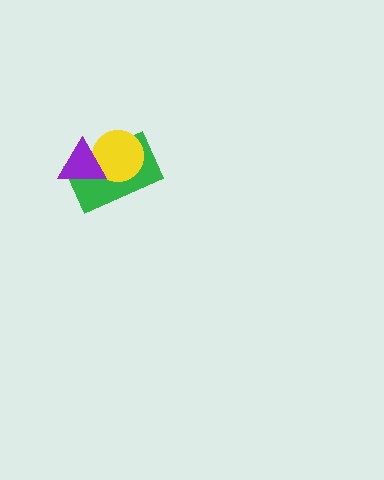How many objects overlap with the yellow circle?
2 objects overlap with the yellow circle.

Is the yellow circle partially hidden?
Yes, it is partially covered by another shape.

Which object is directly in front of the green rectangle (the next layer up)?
The yellow circle is directly in front of the green rectangle.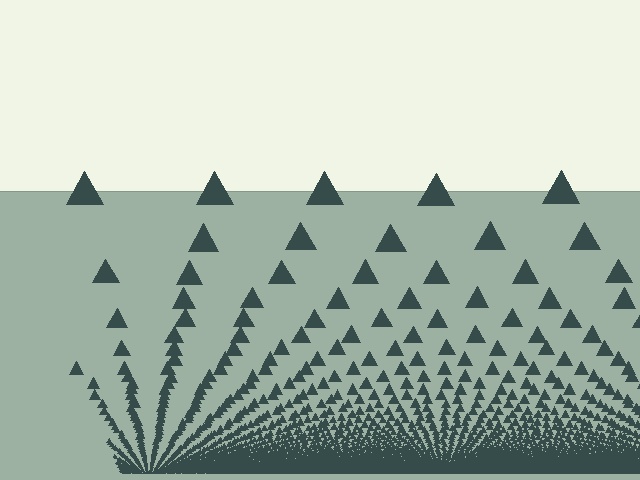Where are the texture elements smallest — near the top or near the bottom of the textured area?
Near the bottom.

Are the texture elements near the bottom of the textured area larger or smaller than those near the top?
Smaller. The gradient is inverted — elements near the bottom are smaller and denser.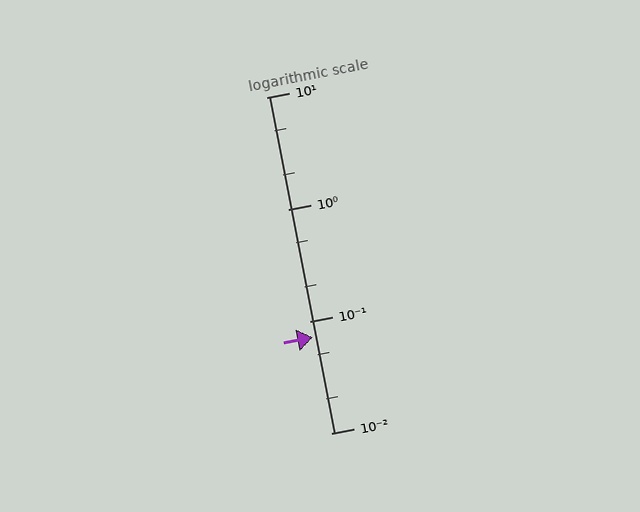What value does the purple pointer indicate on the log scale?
The pointer indicates approximately 0.071.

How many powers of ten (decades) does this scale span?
The scale spans 3 decades, from 0.01 to 10.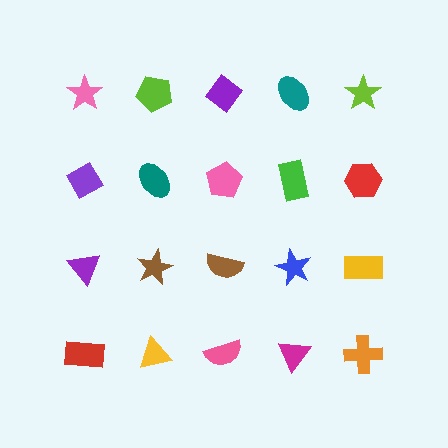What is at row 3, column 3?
A brown semicircle.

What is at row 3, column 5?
A yellow rectangle.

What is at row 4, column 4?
A magenta triangle.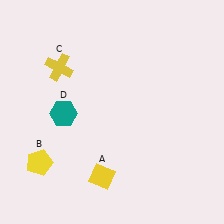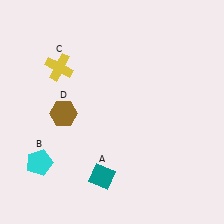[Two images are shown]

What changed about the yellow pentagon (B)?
In Image 1, B is yellow. In Image 2, it changed to cyan.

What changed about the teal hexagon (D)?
In Image 1, D is teal. In Image 2, it changed to brown.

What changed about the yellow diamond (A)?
In Image 1, A is yellow. In Image 2, it changed to teal.